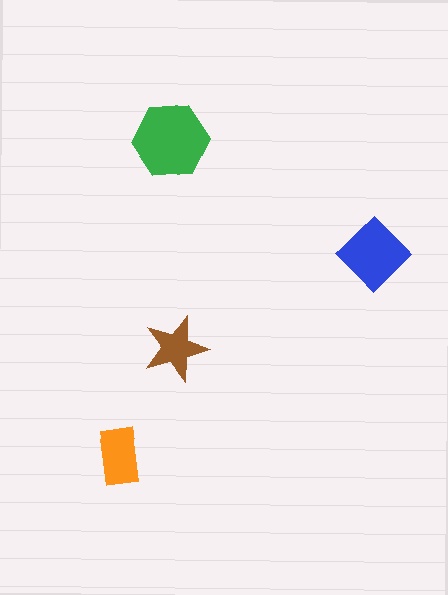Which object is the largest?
The green hexagon.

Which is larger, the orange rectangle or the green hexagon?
The green hexagon.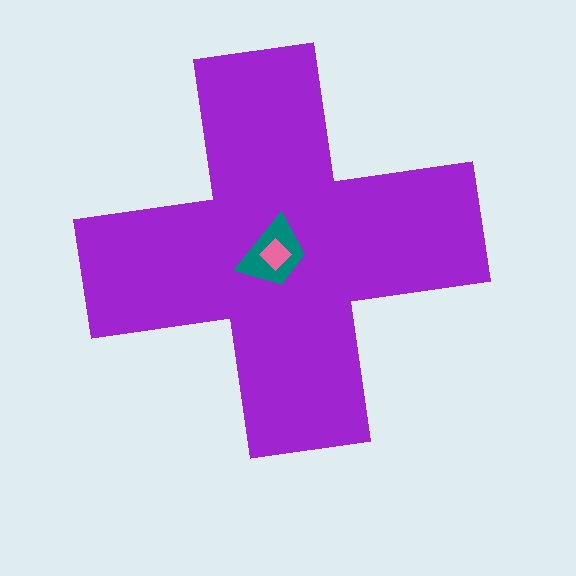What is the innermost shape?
The pink diamond.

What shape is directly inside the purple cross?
The teal trapezoid.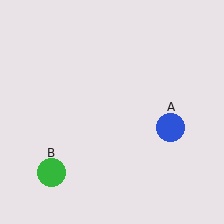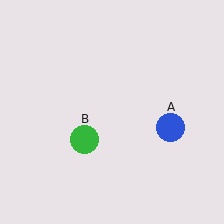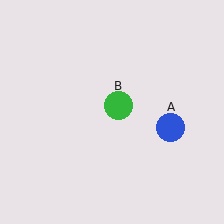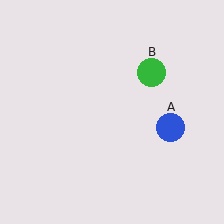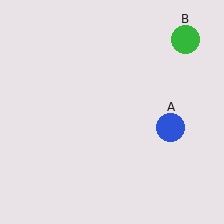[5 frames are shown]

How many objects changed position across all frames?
1 object changed position: green circle (object B).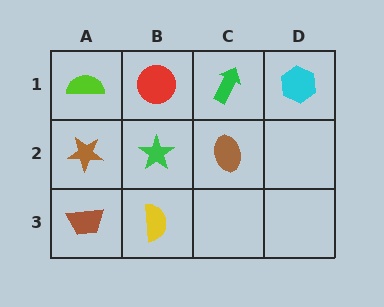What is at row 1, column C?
A green arrow.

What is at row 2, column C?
A brown ellipse.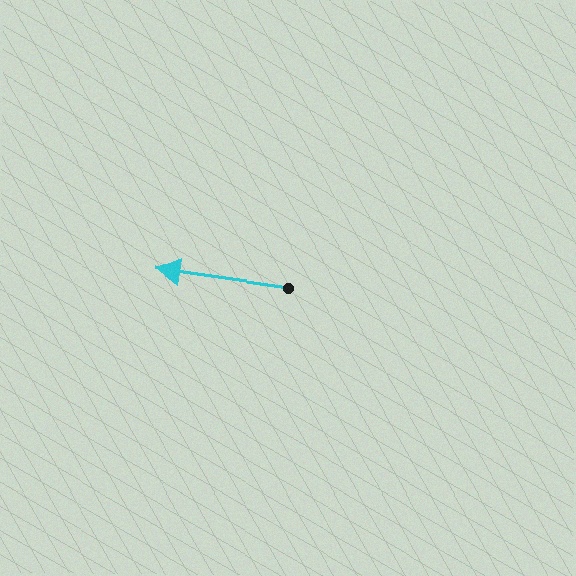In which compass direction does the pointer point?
West.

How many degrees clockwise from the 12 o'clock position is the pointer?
Approximately 278 degrees.